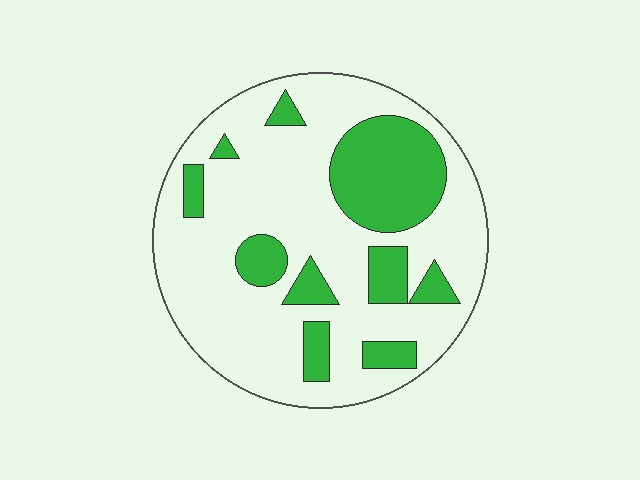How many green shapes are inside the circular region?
10.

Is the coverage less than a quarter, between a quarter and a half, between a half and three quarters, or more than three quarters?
Between a quarter and a half.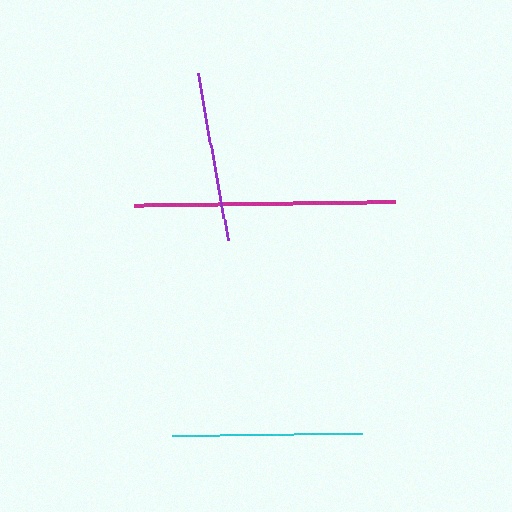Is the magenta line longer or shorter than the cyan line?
The magenta line is longer than the cyan line.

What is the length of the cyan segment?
The cyan segment is approximately 190 pixels long.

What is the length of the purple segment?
The purple segment is approximately 170 pixels long.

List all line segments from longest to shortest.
From longest to shortest: magenta, cyan, purple.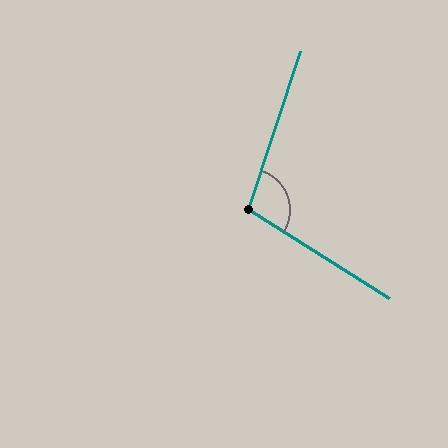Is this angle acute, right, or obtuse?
It is obtuse.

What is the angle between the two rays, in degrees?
Approximately 104 degrees.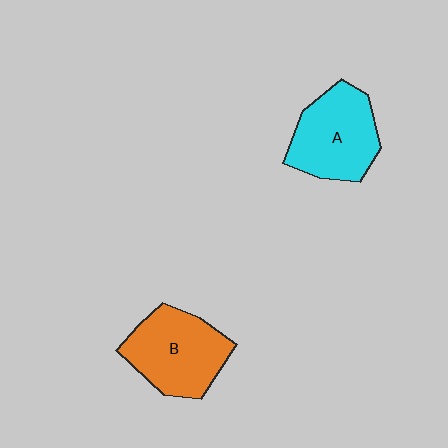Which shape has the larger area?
Shape B (orange).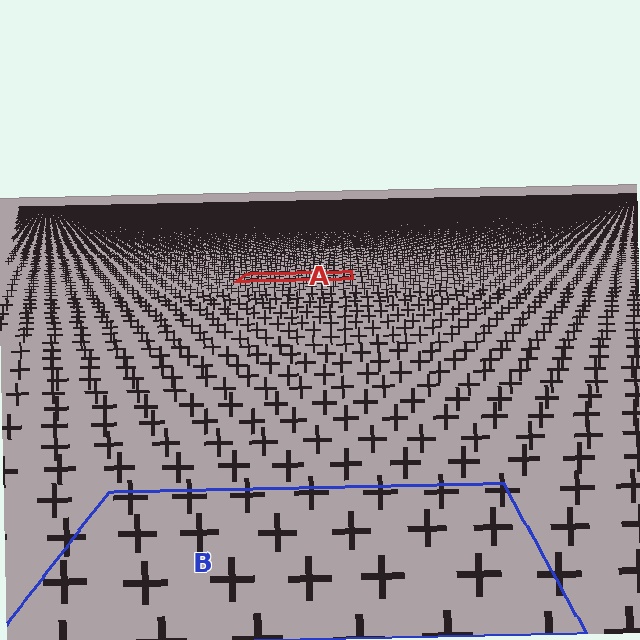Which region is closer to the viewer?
Region B is closer. The texture elements there are larger and more spread out.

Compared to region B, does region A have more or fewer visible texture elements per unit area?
Region A has more texture elements per unit area — they are packed more densely because it is farther away.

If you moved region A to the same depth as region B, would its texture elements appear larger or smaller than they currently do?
They would appear larger. At a closer depth, the same texture elements are projected at a bigger on-screen size.